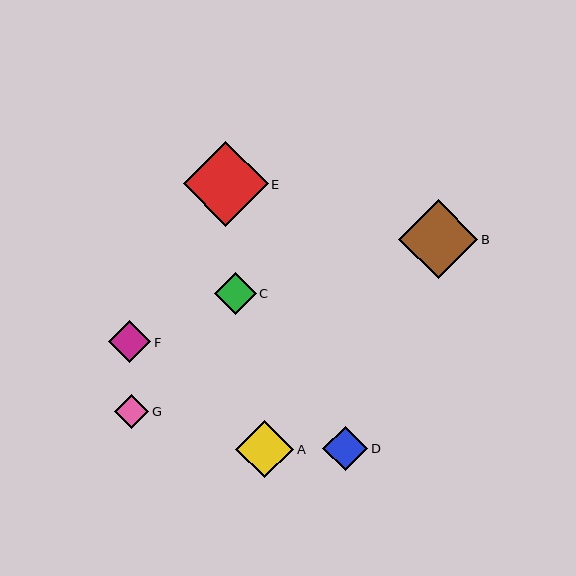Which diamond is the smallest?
Diamond G is the smallest with a size of approximately 35 pixels.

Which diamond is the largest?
Diamond E is the largest with a size of approximately 85 pixels.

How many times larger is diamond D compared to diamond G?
Diamond D is approximately 1.3 times the size of diamond G.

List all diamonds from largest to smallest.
From largest to smallest: E, B, A, D, F, C, G.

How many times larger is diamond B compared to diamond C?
Diamond B is approximately 1.9 times the size of diamond C.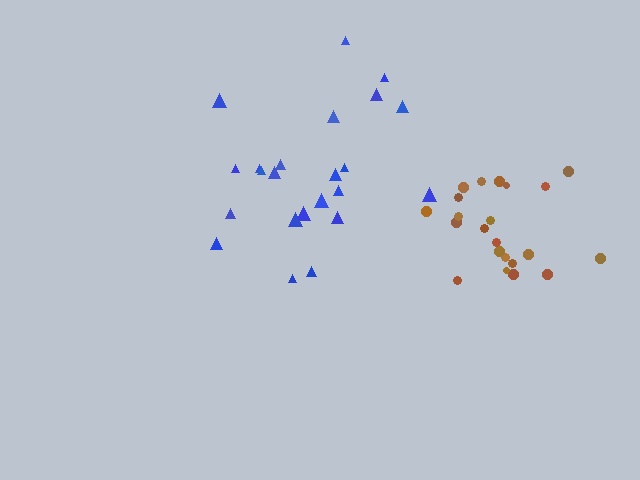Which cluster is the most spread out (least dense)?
Blue.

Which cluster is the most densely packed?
Brown.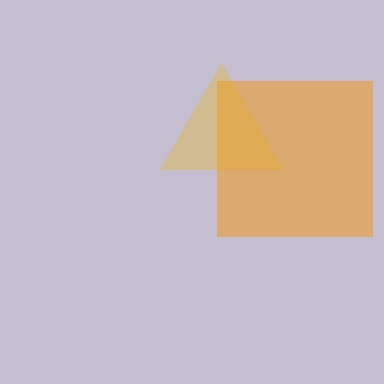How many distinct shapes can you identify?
There are 2 distinct shapes: a yellow triangle, an orange square.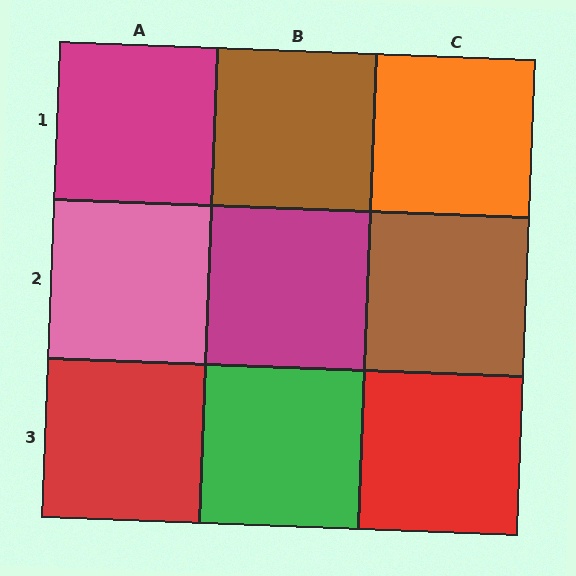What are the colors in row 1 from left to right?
Magenta, brown, orange.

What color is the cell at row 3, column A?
Red.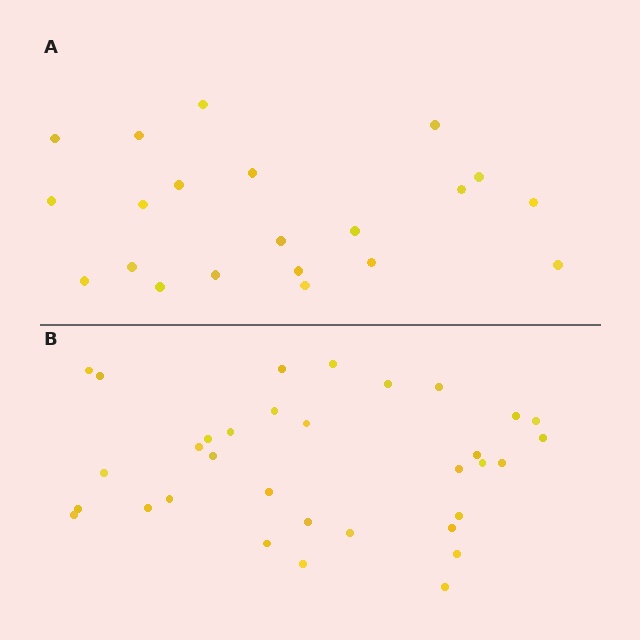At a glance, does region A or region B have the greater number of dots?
Region B (the bottom region) has more dots.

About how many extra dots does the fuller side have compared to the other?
Region B has roughly 12 or so more dots than region A.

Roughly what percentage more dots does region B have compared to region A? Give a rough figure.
About 55% more.